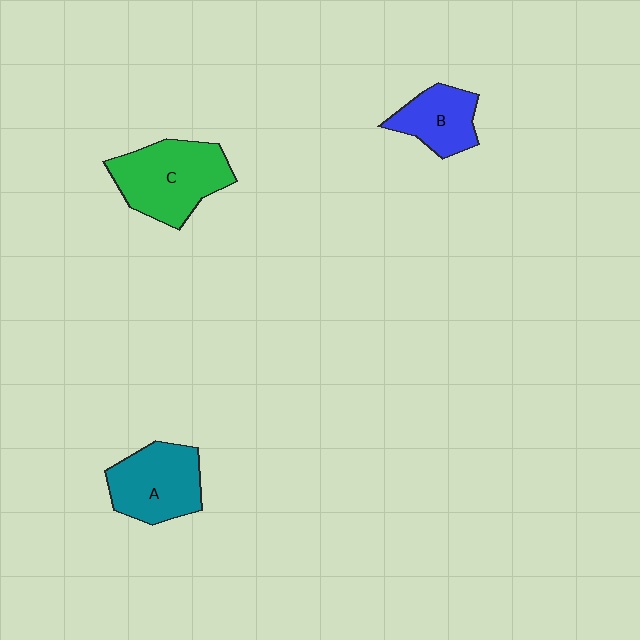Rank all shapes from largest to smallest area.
From largest to smallest: C (green), A (teal), B (blue).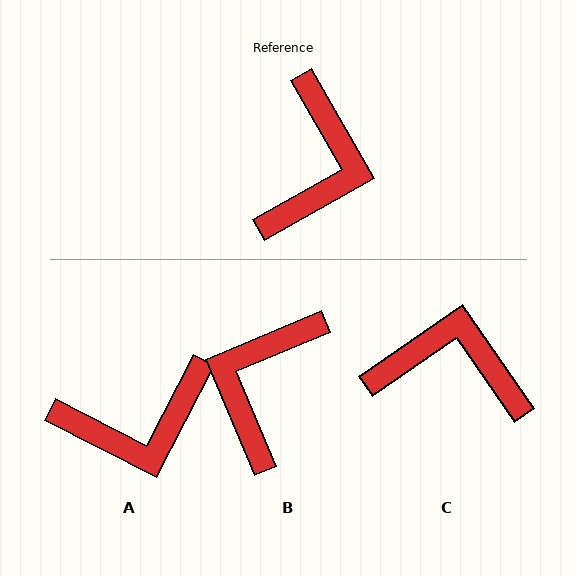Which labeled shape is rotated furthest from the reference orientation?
B, about 173 degrees away.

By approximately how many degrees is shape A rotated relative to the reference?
Approximately 57 degrees clockwise.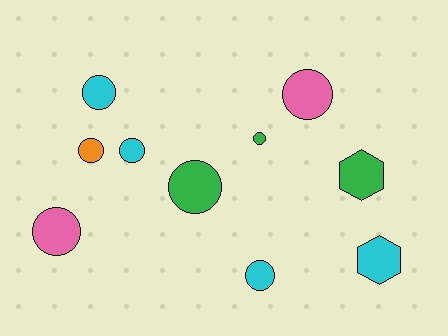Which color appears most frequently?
Cyan, with 4 objects.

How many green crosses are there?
There are no green crosses.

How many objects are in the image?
There are 10 objects.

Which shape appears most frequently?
Circle, with 8 objects.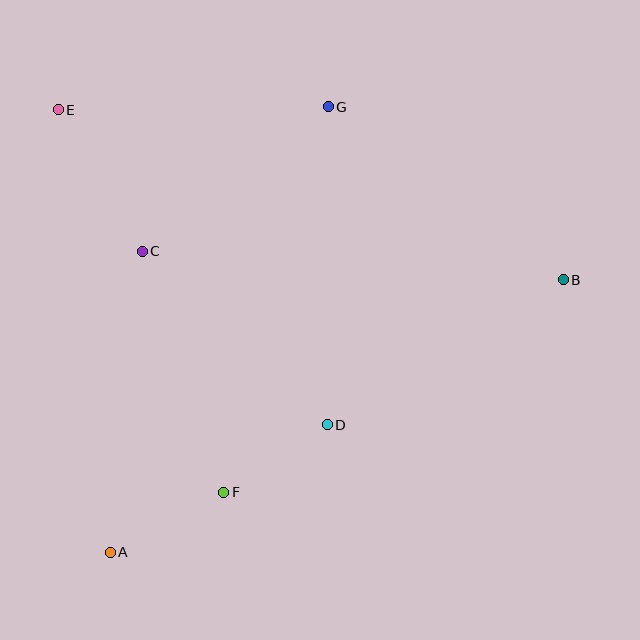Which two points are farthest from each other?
Points B and E are farthest from each other.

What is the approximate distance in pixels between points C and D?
The distance between C and D is approximately 253 pixels.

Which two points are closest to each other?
Points D and F are closest to each other.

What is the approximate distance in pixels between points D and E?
The distance between D and E is approximately 414 pixels.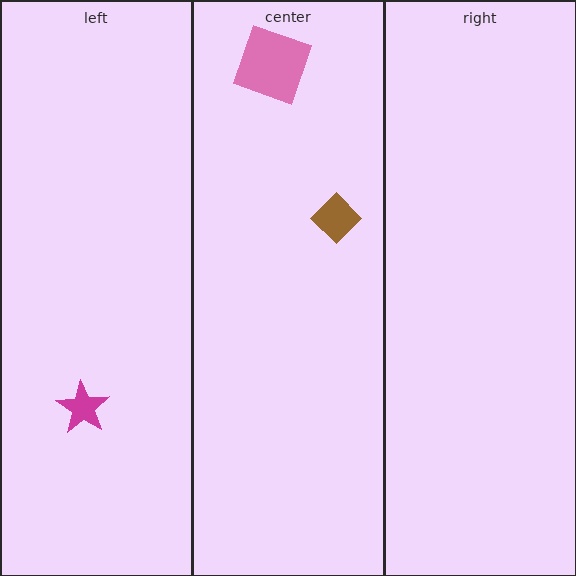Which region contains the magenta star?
The left region.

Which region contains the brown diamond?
The center region.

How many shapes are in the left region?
1.